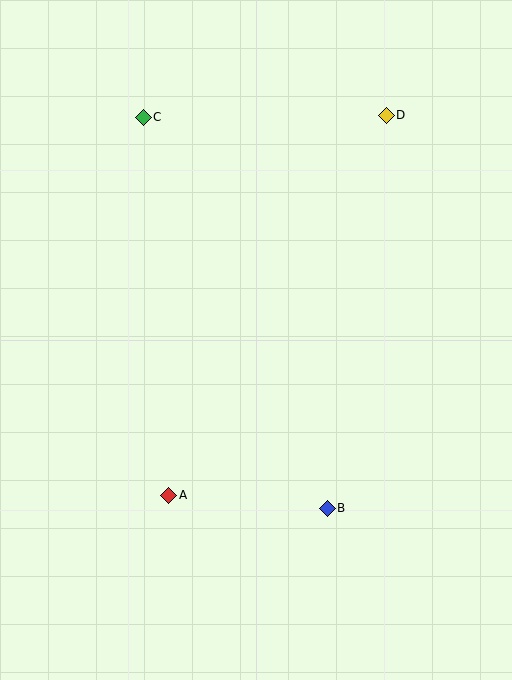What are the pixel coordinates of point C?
Point C is at (143, 117).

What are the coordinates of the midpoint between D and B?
The midpoint between D and B is at (357, 312).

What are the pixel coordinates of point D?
Point D is at (386, 115).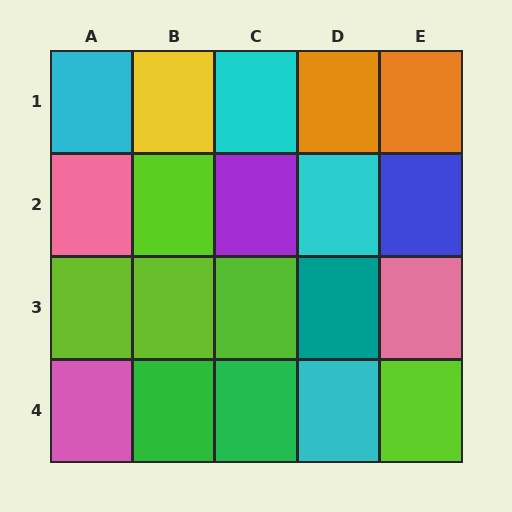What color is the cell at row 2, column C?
Purple.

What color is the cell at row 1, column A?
Cyan.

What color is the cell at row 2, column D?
Cyan.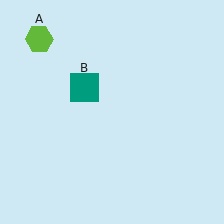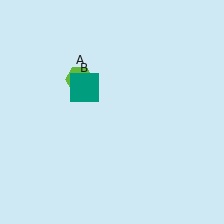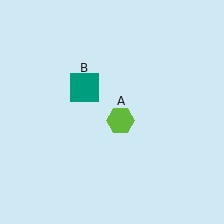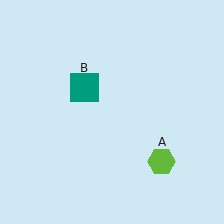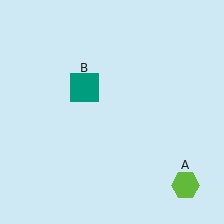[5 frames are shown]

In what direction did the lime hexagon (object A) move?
The lime hexagon (object A) moved down and to the right.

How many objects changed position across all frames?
1 object changed position: lime hexagon (object A).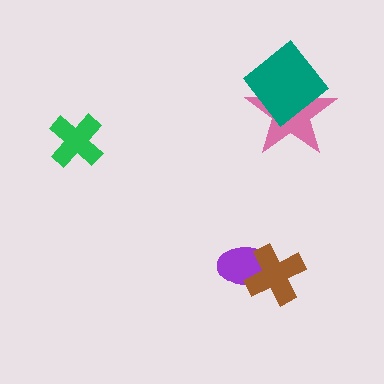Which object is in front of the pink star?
The teal diamond is in front of the pink star.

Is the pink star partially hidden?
Yes, it is partially covered by another shape.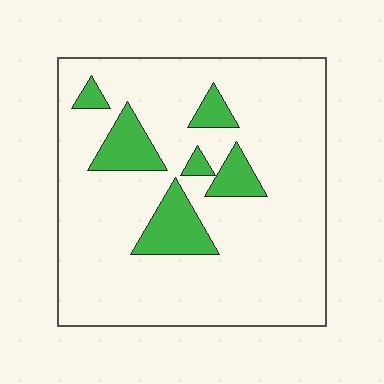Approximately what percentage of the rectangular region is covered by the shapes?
Approximately 15%.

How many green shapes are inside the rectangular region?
6.